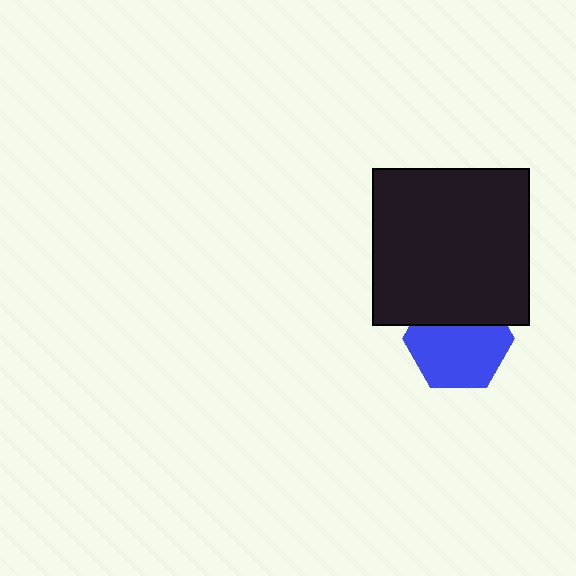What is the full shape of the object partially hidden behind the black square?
The partially hidden object is a blue hexagon.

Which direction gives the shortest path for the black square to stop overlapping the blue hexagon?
Moving up gives the shortest separation.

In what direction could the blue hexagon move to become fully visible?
The blue hexagon could move down. That would shift it out from behind the black square entirely.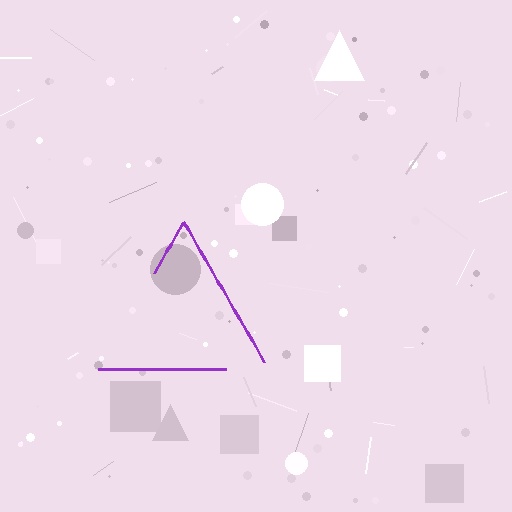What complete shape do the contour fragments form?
The contour fragments form a triangle.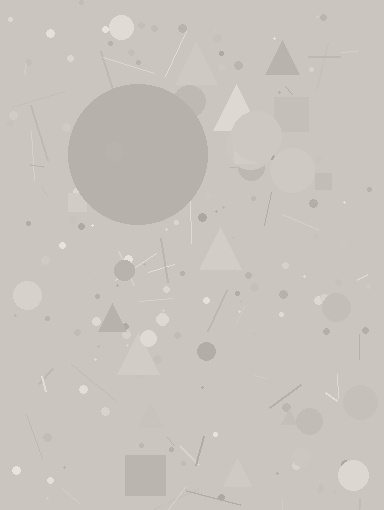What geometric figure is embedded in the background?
A circle is embedded in the background.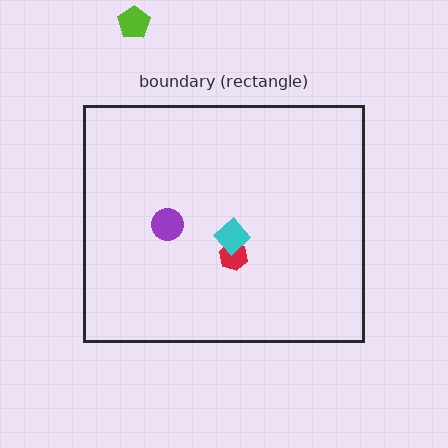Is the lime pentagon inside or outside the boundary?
Outside.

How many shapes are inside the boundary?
3 inside, 1 outside.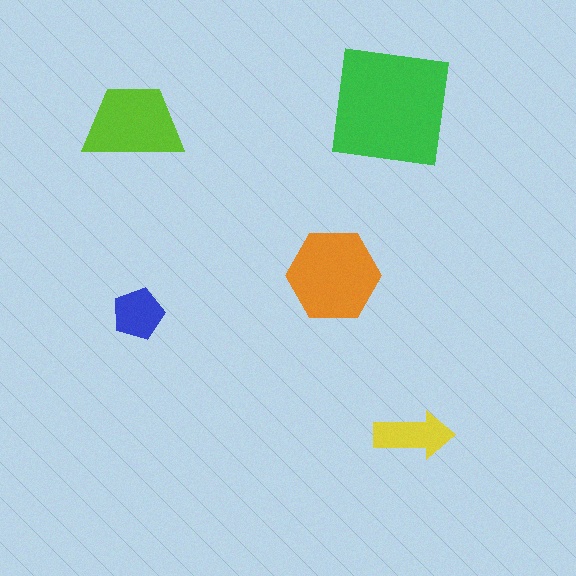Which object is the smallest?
The blue pentagon.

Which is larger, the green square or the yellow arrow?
The green square.